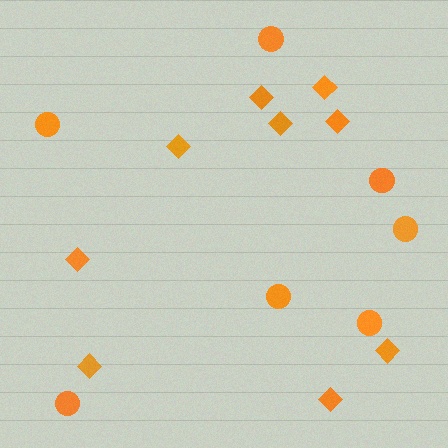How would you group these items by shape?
There are 2 groups: one group of diamonds (9) and one group of circles (7).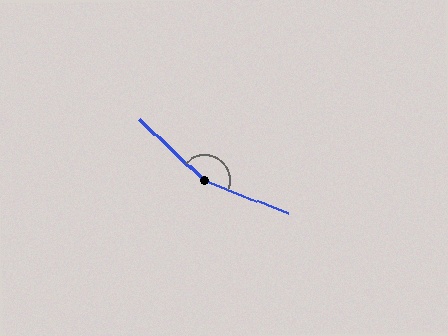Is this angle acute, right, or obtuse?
It is obtuse.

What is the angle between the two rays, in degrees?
Approximately 158 degrees.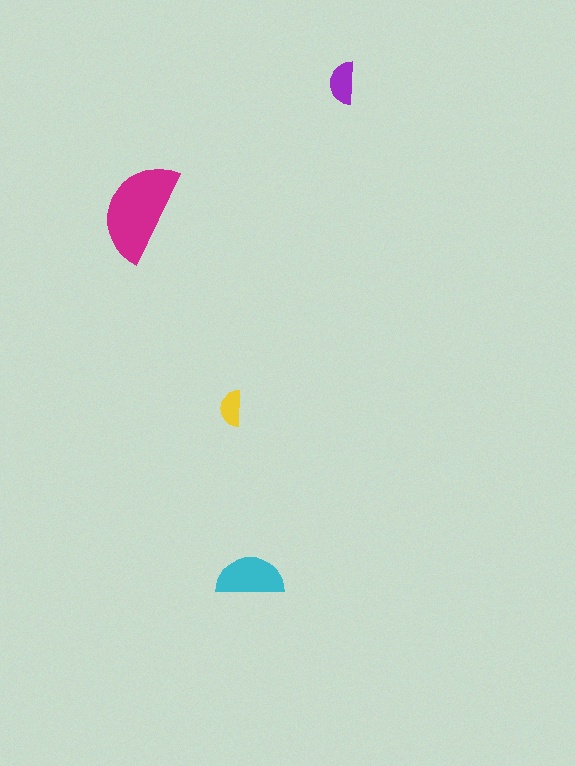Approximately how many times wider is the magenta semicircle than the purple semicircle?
About 2.5 times wider.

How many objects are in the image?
There are 4 objects in the image.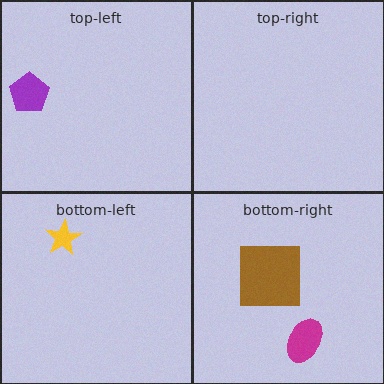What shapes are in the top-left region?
The purple pentagon.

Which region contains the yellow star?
The bottom-left region.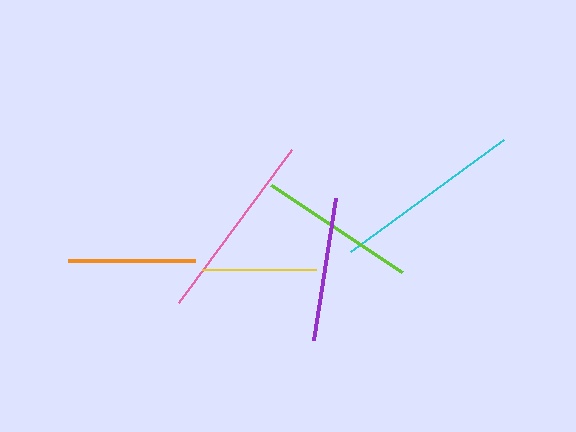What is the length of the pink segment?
The pink segment is approximately 190 pixels long.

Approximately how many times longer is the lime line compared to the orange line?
The lime line is approximately 1.2 times the length of the orange line.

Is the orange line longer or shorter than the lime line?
The lime line is longer than the orange line.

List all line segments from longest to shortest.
From longest to shortest: pink, cyan, lime, purple, orange, yellow.